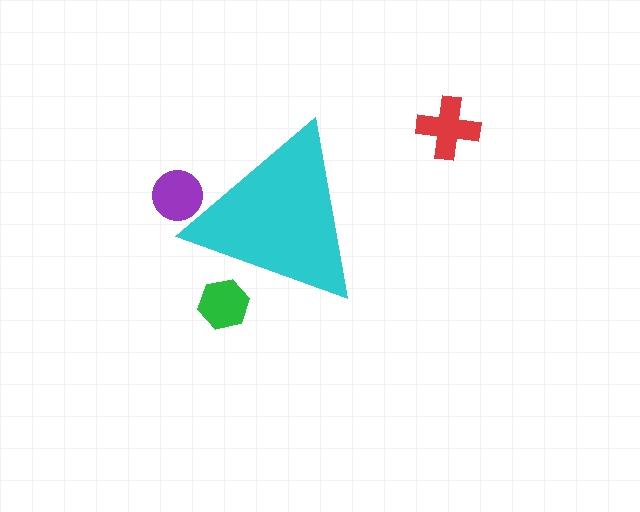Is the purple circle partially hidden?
Yes, the purple circle is partially hidden behind the cyan triangle.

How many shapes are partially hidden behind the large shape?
2 shapes are partially hidden.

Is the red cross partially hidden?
No, the red cross is fully visible.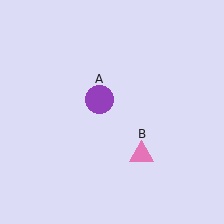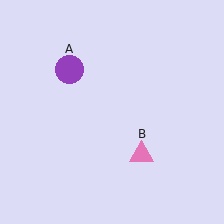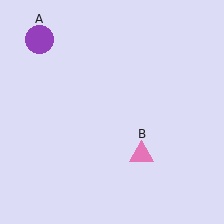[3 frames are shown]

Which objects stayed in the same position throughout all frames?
Pink triangle (object B) remained stationary.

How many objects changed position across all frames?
1 object changed position: purple circle (object A).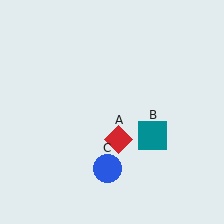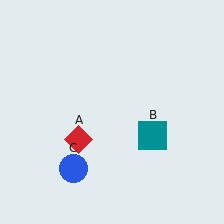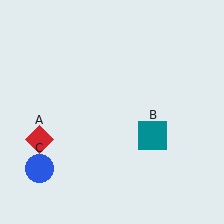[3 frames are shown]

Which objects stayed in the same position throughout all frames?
Teal square (object B) remained stationary.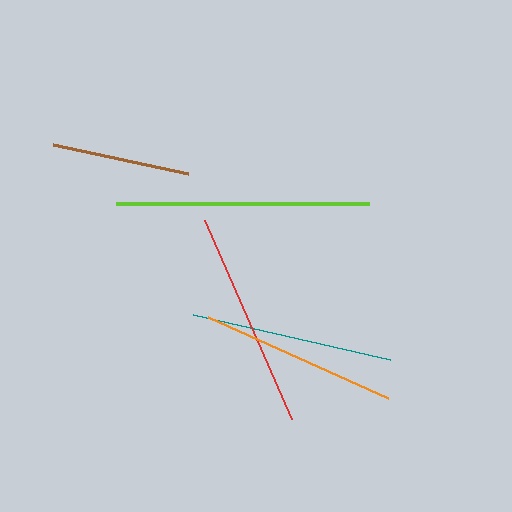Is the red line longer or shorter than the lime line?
The lime line is longer than the red line.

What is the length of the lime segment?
The lime segment is approximately 253 pixels long.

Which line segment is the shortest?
The brown line is the shortest at approximately 138 pixels.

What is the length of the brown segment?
The brown segment is approximately 138 pixels long.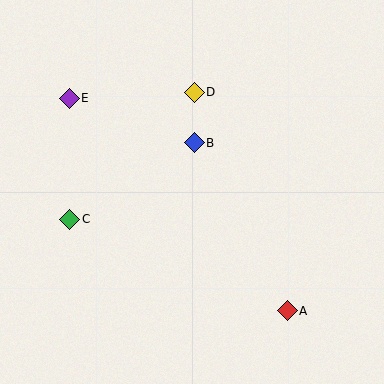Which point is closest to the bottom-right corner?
Point A is closest to the bottom-right corner.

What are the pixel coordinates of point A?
Point A is at (287, 311).